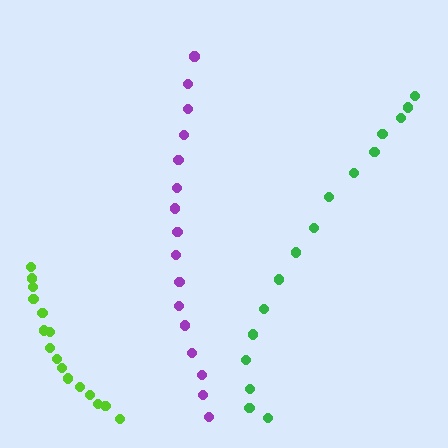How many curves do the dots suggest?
There are 3 distinct paths.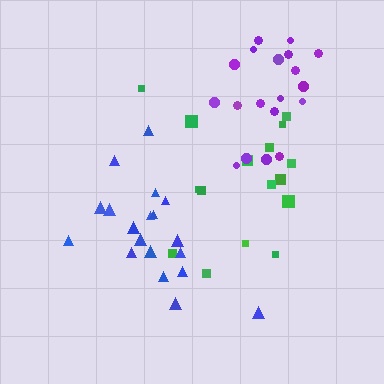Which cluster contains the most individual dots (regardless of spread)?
Blue (19).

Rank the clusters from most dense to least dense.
purple, blue, green.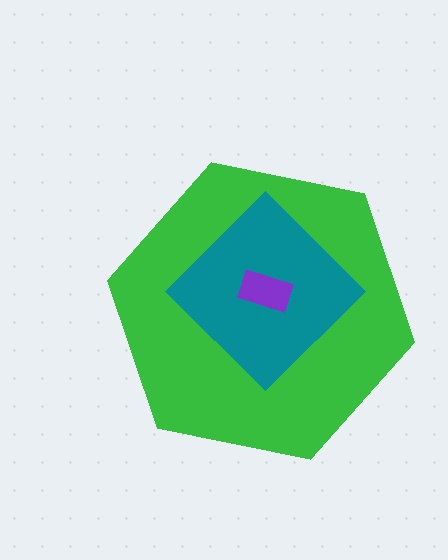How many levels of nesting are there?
3.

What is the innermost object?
The purple rectangle.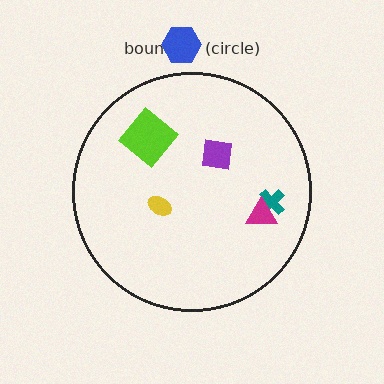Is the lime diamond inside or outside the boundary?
Inside.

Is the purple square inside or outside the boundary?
Inside.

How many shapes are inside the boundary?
5 inside, 1 outside.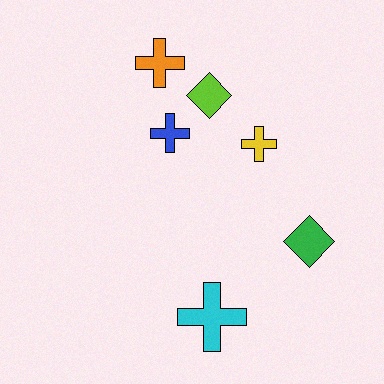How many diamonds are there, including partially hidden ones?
There are 2 diamonds.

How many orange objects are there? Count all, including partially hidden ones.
There is 1 orange object.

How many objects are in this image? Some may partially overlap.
There are 6 objects.